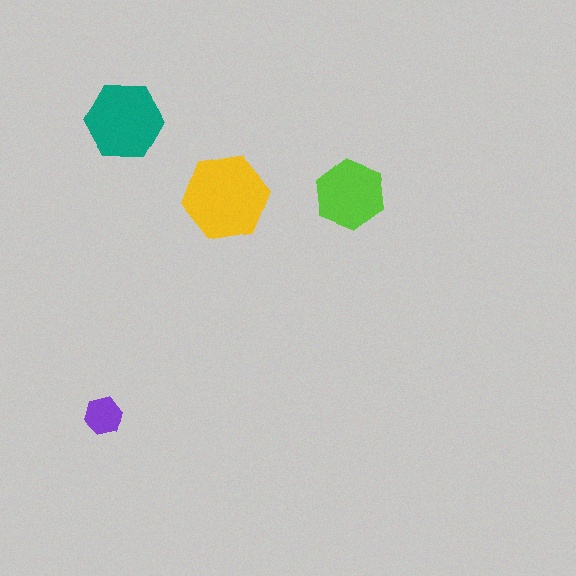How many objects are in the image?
There are 4 objects in the image.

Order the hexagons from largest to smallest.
the yellow one, the teal one, the lime one, the purple one.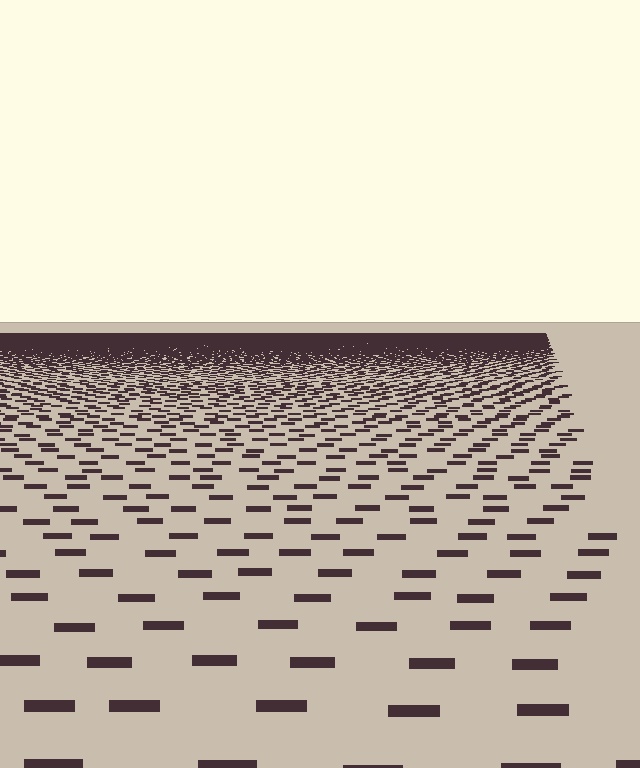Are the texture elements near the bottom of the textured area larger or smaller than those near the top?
Larger. Near the bottom, elements are closer to the viewer and appear at a bigger on-screen size.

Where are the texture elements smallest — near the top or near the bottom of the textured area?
Near the top.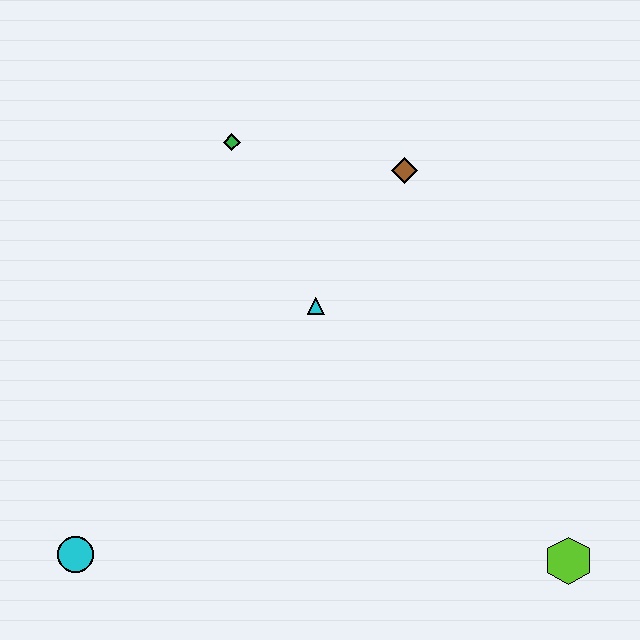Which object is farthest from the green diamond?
The lime hexagon is farthest from the green diamond.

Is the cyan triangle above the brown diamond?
No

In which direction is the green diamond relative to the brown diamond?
The green diamond is to the left of the brown diamond.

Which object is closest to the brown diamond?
The cyan triangle is closest to the brown diamond.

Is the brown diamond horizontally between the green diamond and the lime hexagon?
Yes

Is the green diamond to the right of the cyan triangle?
No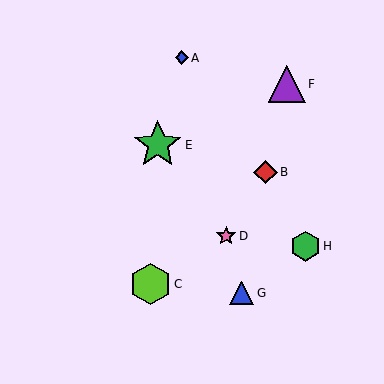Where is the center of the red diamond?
The center of the red diamond is at (265, 172).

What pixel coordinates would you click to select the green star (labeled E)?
Click at (158, 145) to select the green star E.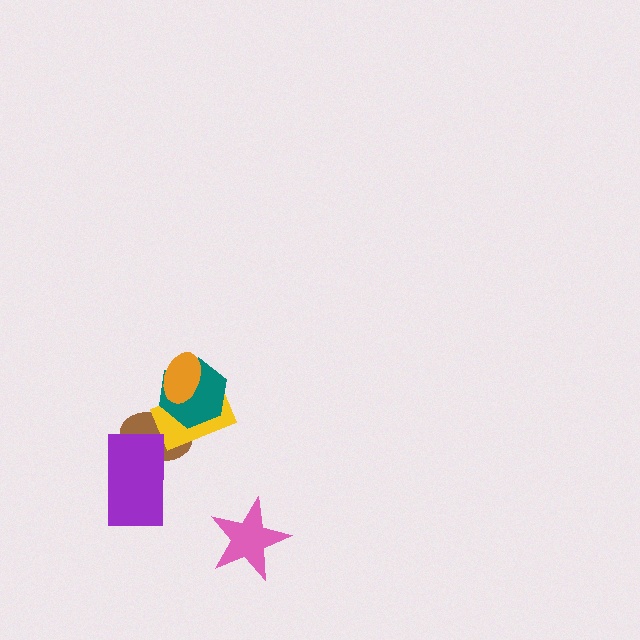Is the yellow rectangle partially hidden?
Yes, it is partially covered by another shape.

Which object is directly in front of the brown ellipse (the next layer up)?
The yellow rectangle is directly in front of the brown ellipse.